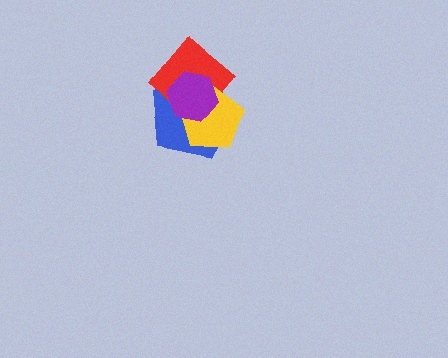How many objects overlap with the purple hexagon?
3 objects overlap with the purple hexagon.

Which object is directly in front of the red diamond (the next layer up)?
The yellow pentagon is directly in front of the red diamond.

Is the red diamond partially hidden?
Yes, it is partially covered by another shape.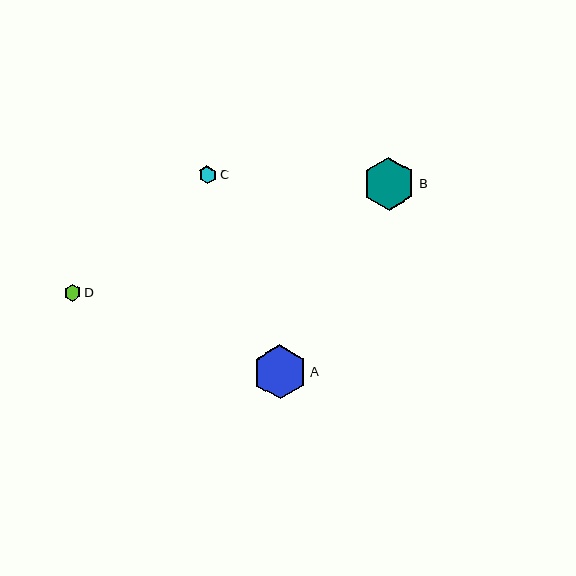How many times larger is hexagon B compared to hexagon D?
Hexagon B is approximately 3.2 times the size of hexagon D.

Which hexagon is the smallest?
Hexagon D is the smallest with a size of approximately 17 pixels.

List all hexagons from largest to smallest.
From largest to smallest: A, B, C, D.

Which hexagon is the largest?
Hexagon A is the largest with a size of approximately 54 pixels.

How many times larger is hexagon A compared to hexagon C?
Hexagon A is approximately 3.1 times the size of hexagon C.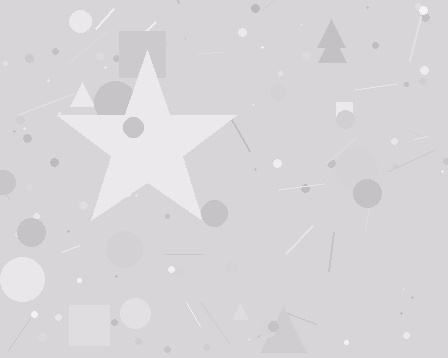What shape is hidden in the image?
A star is hidden in the image.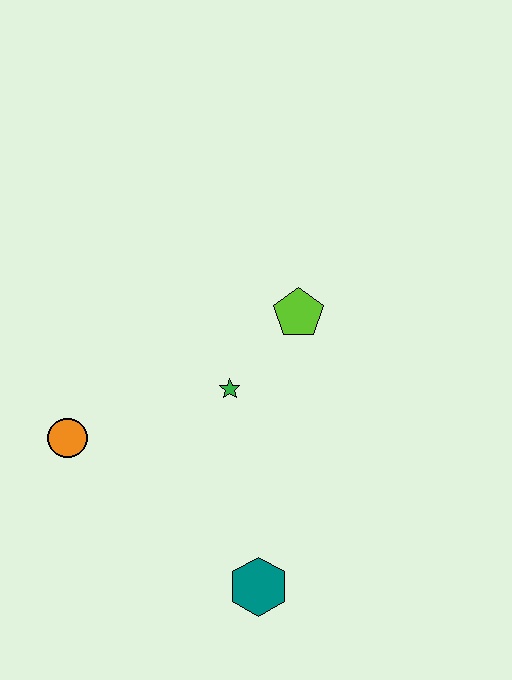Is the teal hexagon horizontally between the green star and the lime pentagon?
Yes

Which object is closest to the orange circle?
The green star is closest to the orange circle.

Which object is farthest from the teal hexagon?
The lime pentagon is farthest from the teal hexagon.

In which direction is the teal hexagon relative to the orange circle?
The teal hexagon is to the right of the orange circle.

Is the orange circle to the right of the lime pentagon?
No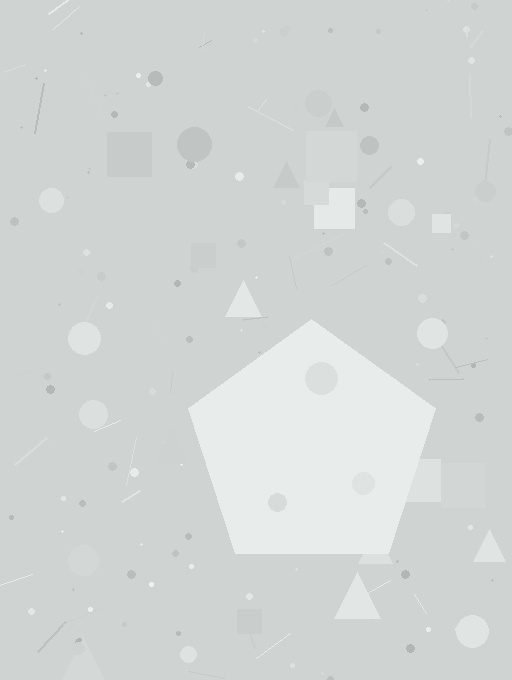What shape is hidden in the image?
A pentagon is hidden in the image.